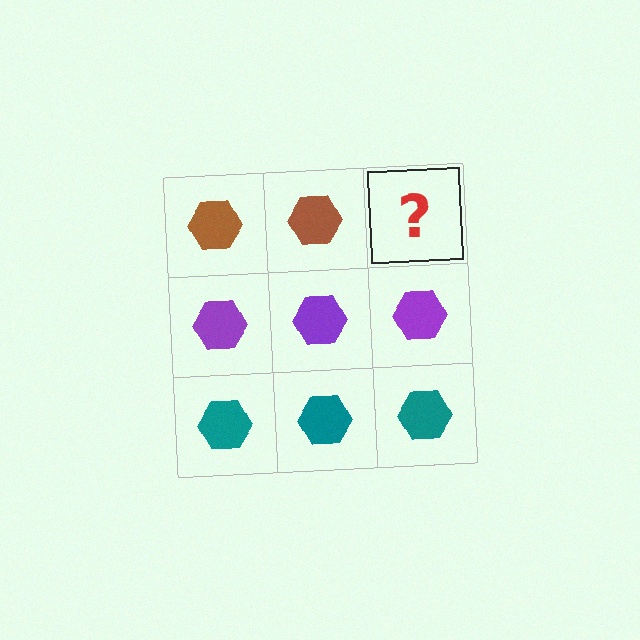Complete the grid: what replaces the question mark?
The question mark should be replaced with a brown hexagon.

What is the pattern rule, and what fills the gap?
The rule is that each row has a consistent color. The gap should be filled with a brown hexagon.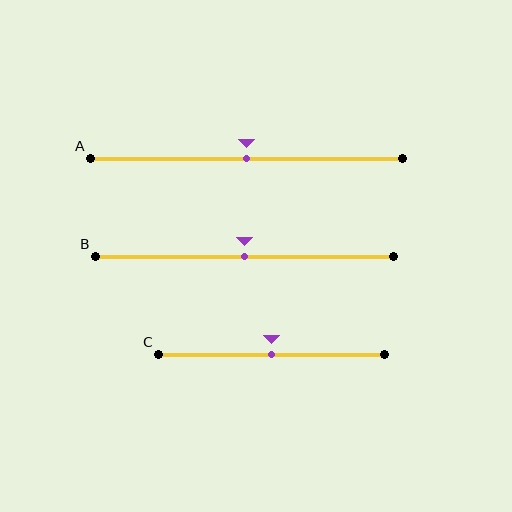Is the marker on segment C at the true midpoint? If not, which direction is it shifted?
Yes, the marker on segment C is at the true midpoint.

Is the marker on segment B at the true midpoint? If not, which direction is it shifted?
Yes, the marker on segment B is at the true midpoint.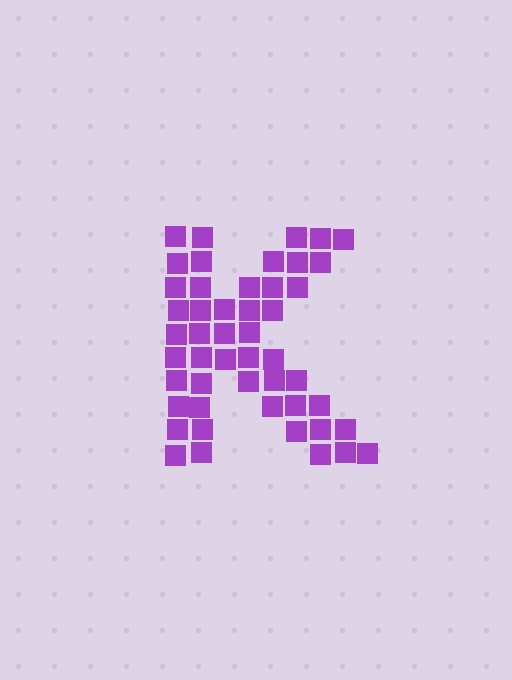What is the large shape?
The large shape is the letter K.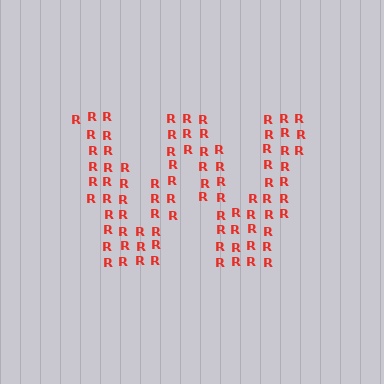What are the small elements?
The small elements are letter R's.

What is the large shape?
The large shape is the letter W.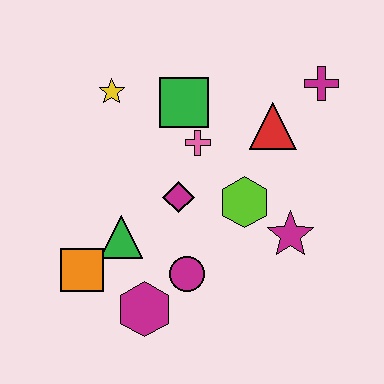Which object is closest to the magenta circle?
The magenta hexagon is closest to the magenta circle.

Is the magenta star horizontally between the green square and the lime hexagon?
No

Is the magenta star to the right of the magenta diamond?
Yes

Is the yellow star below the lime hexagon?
No